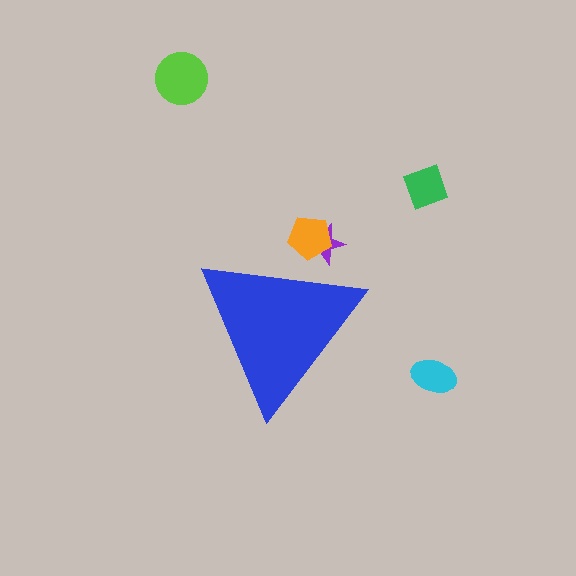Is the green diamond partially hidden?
No, the green diamond is fully visible.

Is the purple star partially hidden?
Yes, the purple star is partially hidden behind the blue triangle.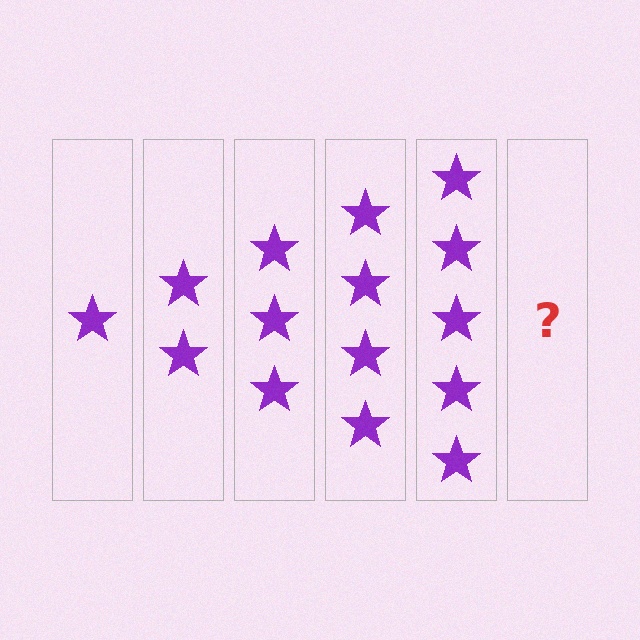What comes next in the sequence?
The next element should be 6 stars.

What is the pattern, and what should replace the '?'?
The pattern is that each step adds one more star. The '?' should be 6 stars.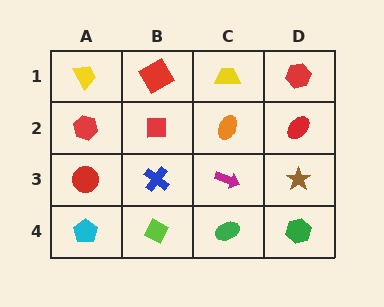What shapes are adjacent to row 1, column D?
A red ellipse (row 2, column D), a yellow trapezoid (row 1, column C).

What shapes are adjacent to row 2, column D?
A red hexagon (row 1, column D), a brown star (row 3, column D), an orange ellipse (row 2, column C).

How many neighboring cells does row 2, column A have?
3.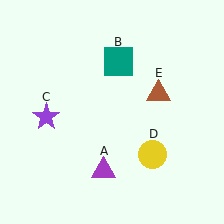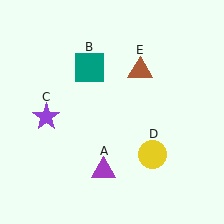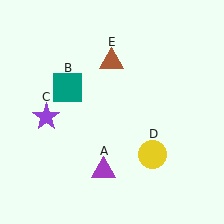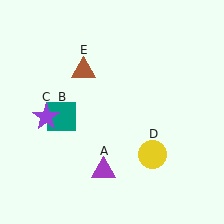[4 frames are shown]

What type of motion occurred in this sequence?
The teal square (object B), brown triangle (object E) rotated counterclockwise around the center of the scene.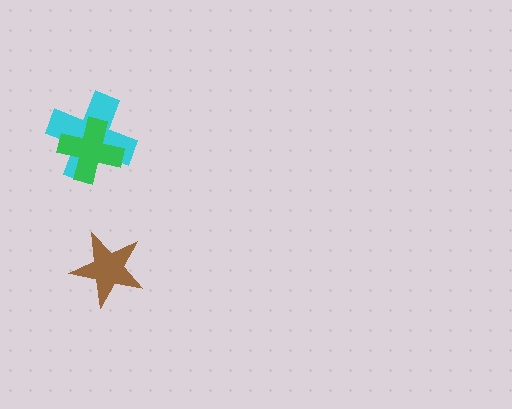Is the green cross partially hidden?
No, no other shape covers it.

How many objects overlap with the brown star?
0 objects overlap with the brown star.